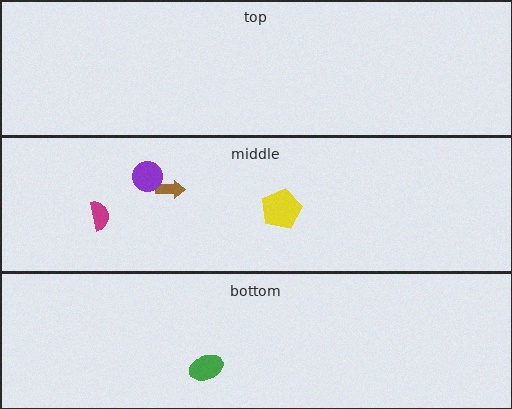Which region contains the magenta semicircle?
The middle region.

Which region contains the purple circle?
The middle region.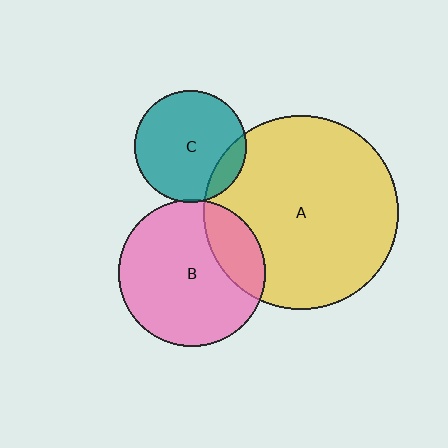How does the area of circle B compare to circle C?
Approximately 1.7 times.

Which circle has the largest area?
Circle A (yellow).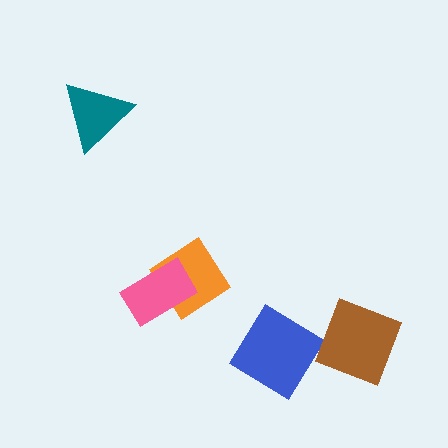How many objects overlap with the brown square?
0 objects overlap with the brown square.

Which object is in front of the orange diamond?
The pink rectangle is in front of the orange diamond.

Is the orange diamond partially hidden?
Yes, it is partially covered by another shape.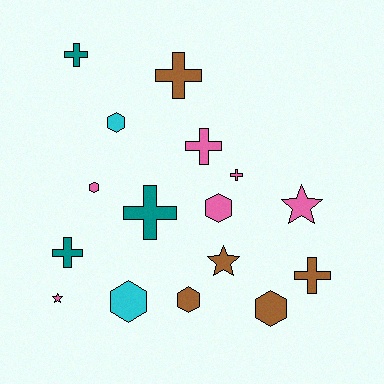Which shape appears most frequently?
Cross, with 7 objects.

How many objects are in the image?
There are 16 objects.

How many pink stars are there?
There are 2 pink stars.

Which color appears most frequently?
Pink, with 6 objects.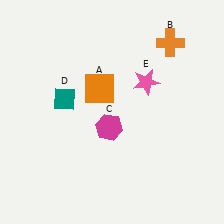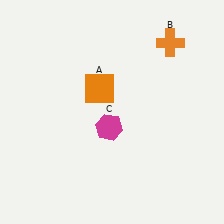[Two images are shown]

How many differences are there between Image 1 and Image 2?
There are 2 differences between the two images.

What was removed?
The teal diamond (D), the pink star (E) were removed in Image 2.